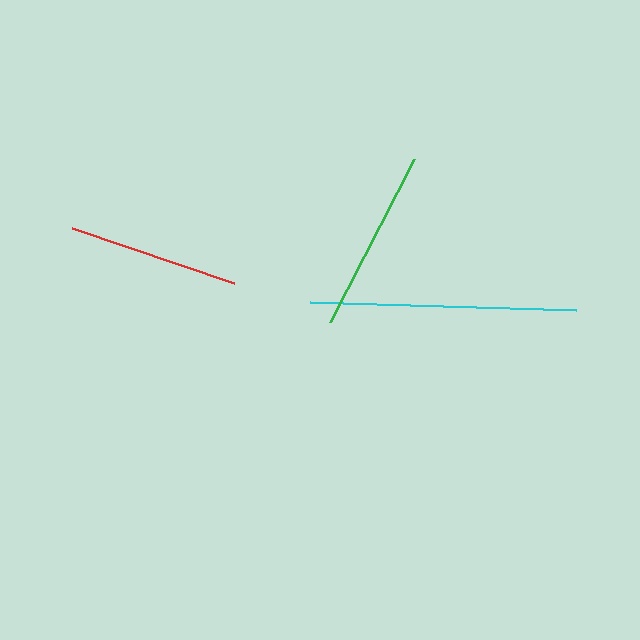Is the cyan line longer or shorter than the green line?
The cyan line is longer than the green line.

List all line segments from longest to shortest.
From longest to shortest: cyan, green, red.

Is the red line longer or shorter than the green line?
The green line is longer than the red line.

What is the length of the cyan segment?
The cyan segment is approximately 266 pixels long.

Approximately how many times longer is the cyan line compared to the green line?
The cyan line is approximately 1.4 times the length of the green line.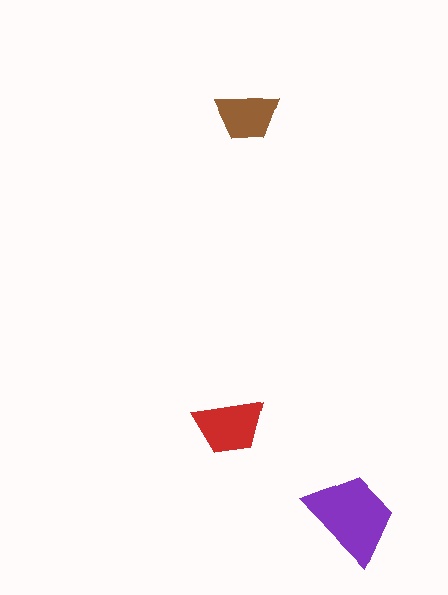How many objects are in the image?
There are 3 objects in the image.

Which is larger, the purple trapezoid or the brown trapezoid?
The purple one.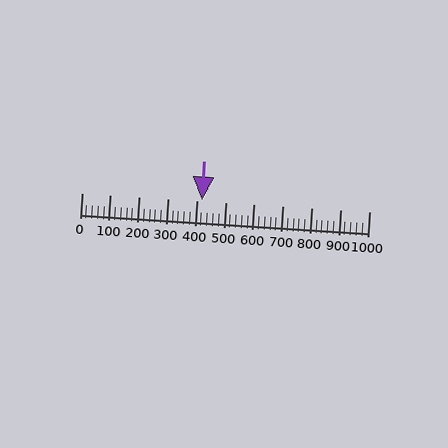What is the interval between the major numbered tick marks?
The major tick marks are spaced 100 units apart.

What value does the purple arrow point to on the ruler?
The purple arrow points to approximately 420.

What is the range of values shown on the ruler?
The ruler shows values from 0 to 1000.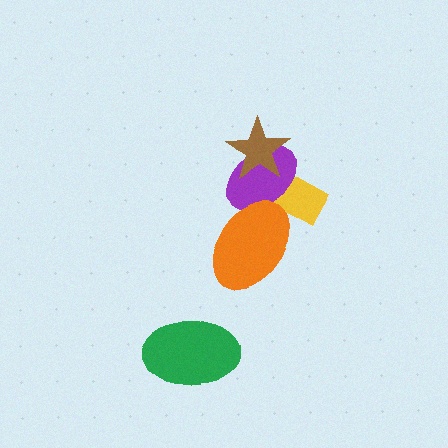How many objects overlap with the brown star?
1 object overlaps with the brown star.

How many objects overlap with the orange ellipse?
2 objects overlap with the orange ellipse.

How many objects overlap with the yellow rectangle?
2 objects overlap with the yellow rectangle.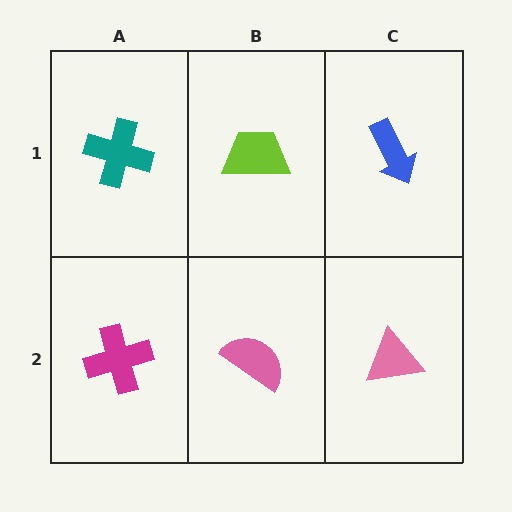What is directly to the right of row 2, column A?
A pink semicircle.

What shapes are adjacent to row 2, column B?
A lime trapezoid (row 1, column B), a magenta cross (row 2, column A), a pink triangle (row 2, column C).